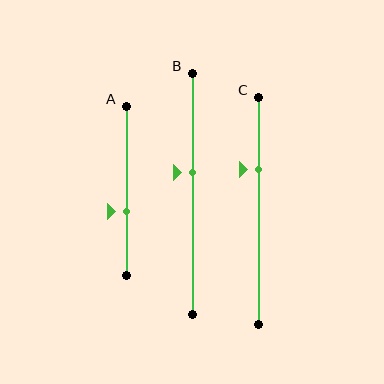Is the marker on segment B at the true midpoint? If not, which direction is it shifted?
No, the marker on segment B is shifted upward by about 9% of the segment length.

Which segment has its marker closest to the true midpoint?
Segment B has its marker closest to the true midpoint.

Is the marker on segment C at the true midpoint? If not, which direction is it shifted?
No, the marker on segment C is shifted upward by about 18% of the segment length.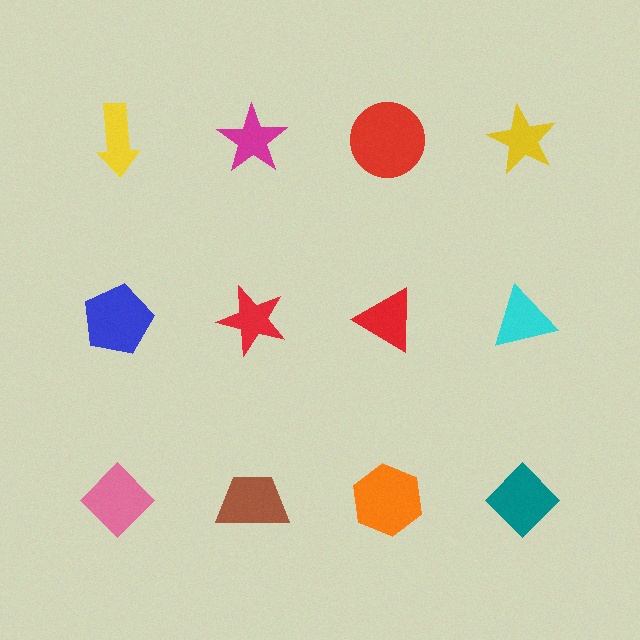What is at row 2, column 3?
A red triangle.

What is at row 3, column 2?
A brown trapezoid.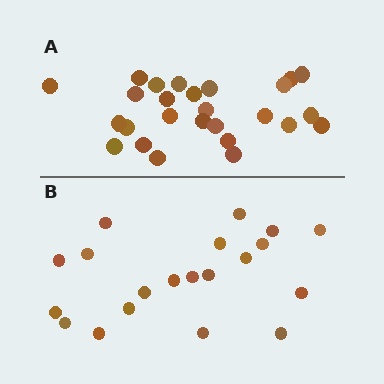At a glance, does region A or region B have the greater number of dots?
Region A (the top region) has more dots.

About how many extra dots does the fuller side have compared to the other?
Region A has about 6 more dots than region B.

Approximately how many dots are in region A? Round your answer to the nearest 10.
About 30 dots. (The exact count is 26, which rounds to 30.)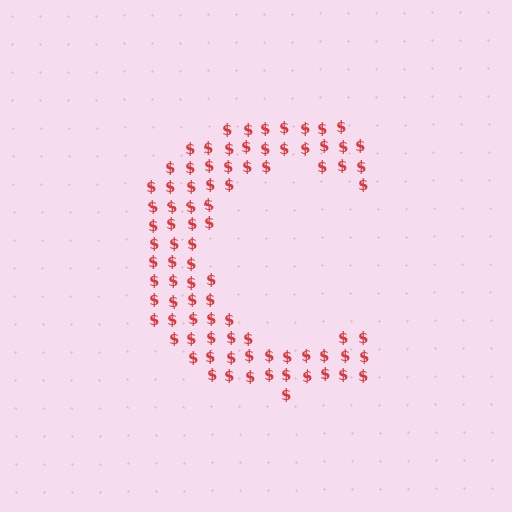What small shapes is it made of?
It is made of small dollar signs.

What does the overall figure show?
The overall figure shows the letter C.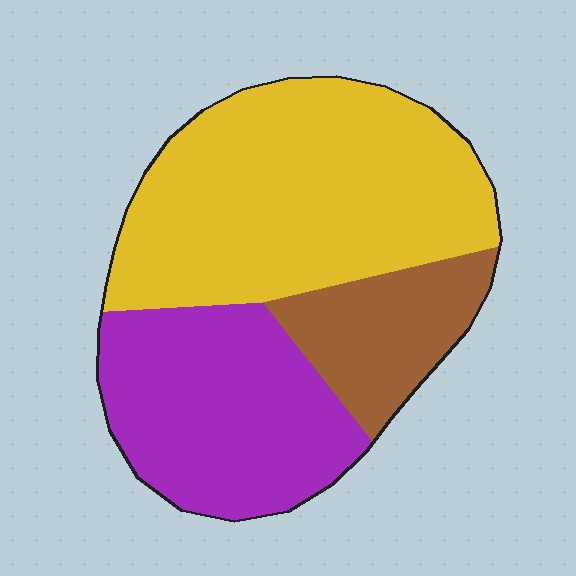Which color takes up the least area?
Brown, at roughly 15%.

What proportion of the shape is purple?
Purple takes up about one third (1/3) of the shape.